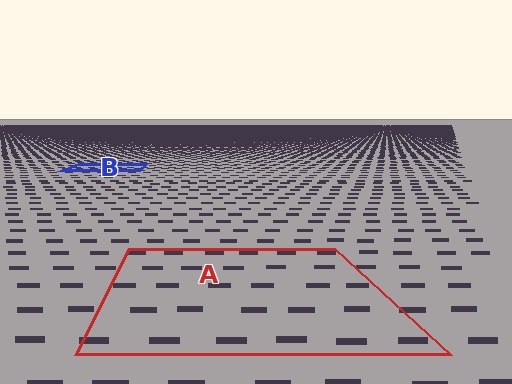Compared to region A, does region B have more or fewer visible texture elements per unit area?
Region B has more texture elements per unit area — they are packed more densely because it is farther away.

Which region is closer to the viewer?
Region A is closer. The texture elements there are larger and more spread out.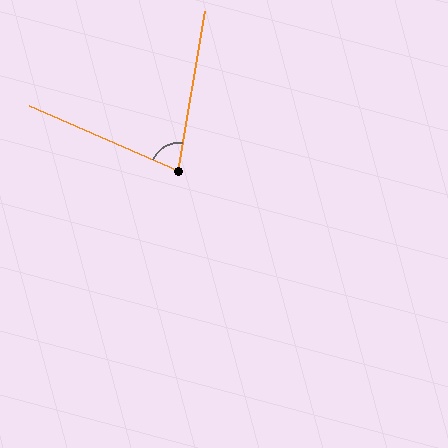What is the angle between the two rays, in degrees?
Approximately 76 degrees.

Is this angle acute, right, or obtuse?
It is acute.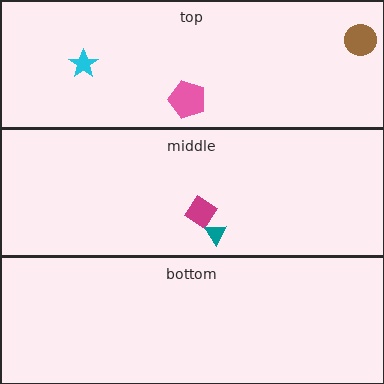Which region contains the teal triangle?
The middle region.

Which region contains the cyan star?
The top region.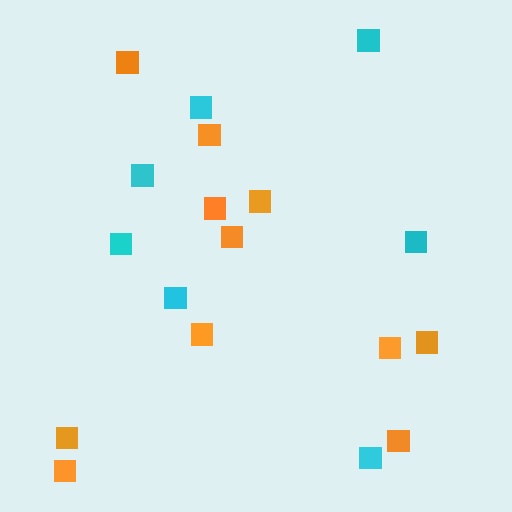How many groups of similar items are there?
There are 2 groups: one group of orange squares (11) and one group of cyan squares (7).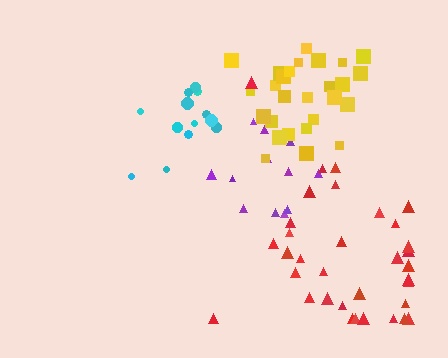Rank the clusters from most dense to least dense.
yellow, cyan, red, purple.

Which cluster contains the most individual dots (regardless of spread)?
Red (35).